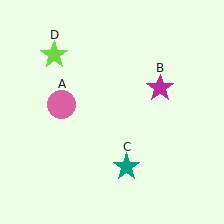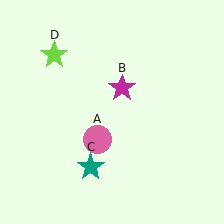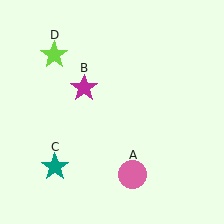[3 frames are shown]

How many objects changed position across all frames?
3 objects changed position: pink circle (object A), magenta star (object B), teal star (object C).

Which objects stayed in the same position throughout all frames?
Lime star (object D) remained stationary.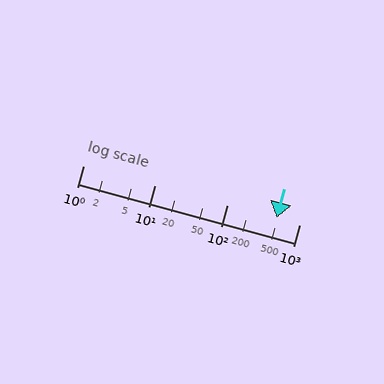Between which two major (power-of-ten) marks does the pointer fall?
The pointer is between 100 and 1000.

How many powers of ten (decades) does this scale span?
The scale spans 3 decades, from 1 to 1000.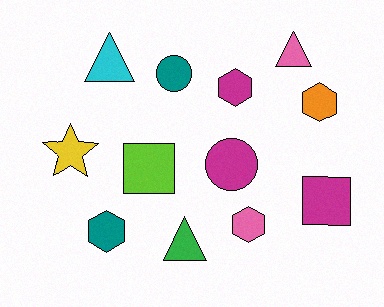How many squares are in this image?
There are 2 squares.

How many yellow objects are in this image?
There is 1 yellow object.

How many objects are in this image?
There are 12 objects.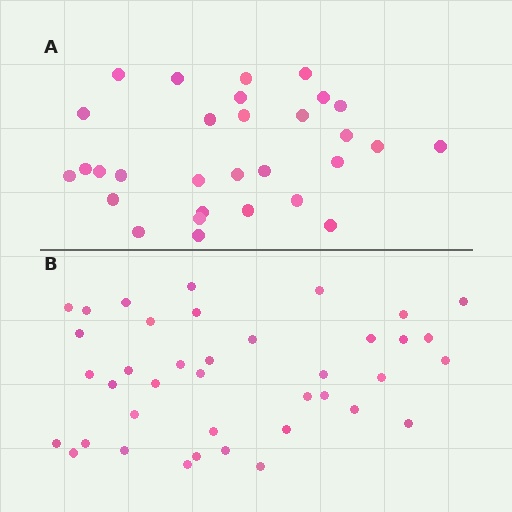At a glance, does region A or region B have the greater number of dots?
Region B (the bottom region) has more dots.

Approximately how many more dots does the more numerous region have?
Region B has roughly 8 or so more dots than region A.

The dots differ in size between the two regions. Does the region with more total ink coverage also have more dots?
No. Region A has more total ink coverage because its dots are larger, but region B actually contains more individual dots. Total area can be misleading — the number of items is what matters here.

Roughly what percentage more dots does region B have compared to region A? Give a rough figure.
About 30% more.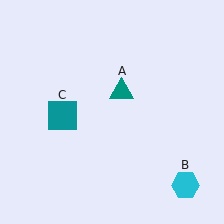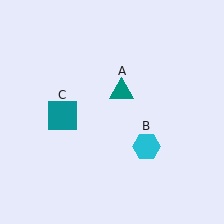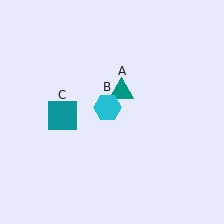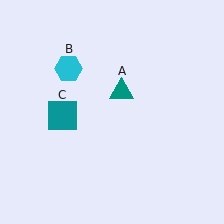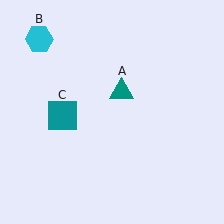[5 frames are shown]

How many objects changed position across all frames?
1 object changed position: cyan hexagon (object B).